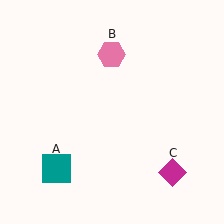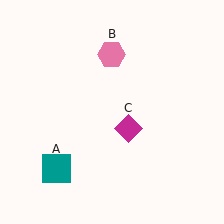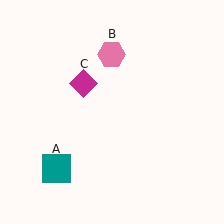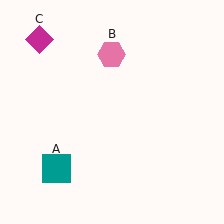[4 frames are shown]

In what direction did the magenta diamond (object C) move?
The magenta diamond (object C) moved up and to the left.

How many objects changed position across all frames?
1 object changed position: magenta diamond (object C).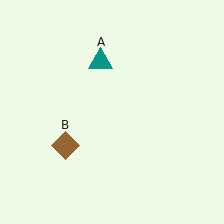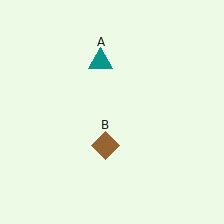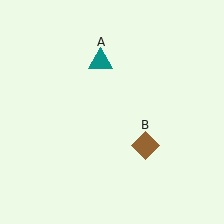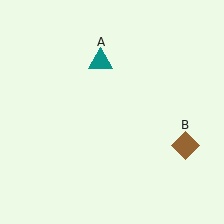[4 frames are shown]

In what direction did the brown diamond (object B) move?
The brown diamond (object B) moved right.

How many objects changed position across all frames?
1 object changed position: brown diamond (object B).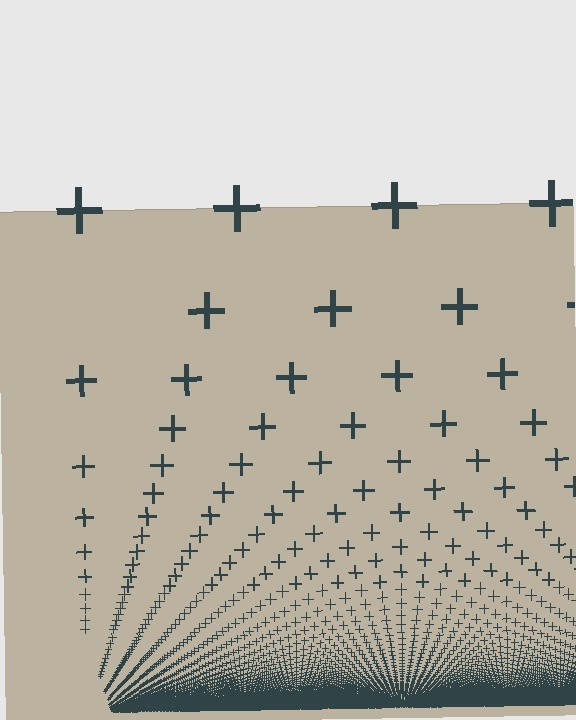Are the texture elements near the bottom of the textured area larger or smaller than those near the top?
Smaller. The gradient is inverted — elements near the bottom are smaller and denser.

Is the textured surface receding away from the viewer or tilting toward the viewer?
The surface appears to tilt toward the viewer. Texture elements get larger and sparser toward the top.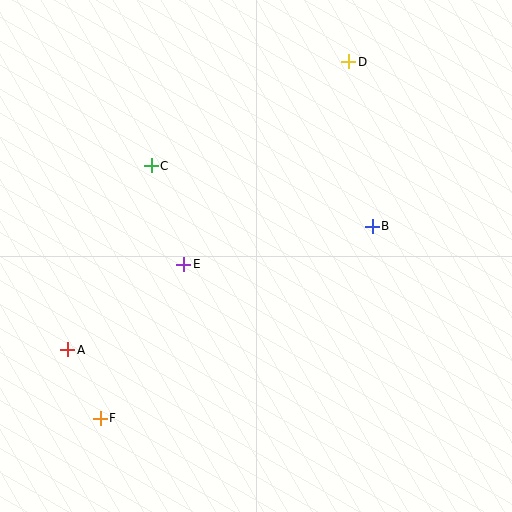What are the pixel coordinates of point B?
Point B is at (372, 226).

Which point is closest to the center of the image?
Point E at (184, 264) is closest to the center.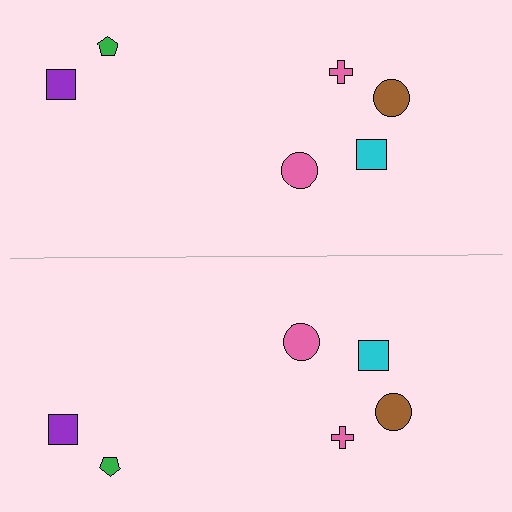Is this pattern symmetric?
Yes, this pattern has bilateral (reflection) symmetry.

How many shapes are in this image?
There are 12 shapes in this image.